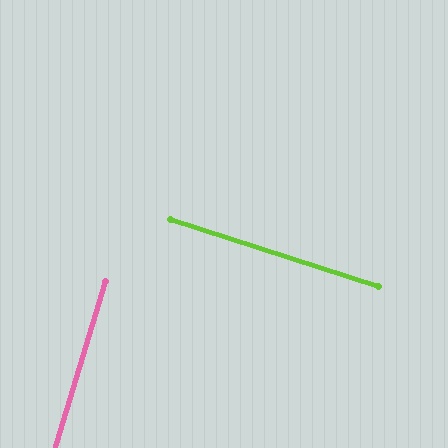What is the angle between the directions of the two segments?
Approximately 89 degrees.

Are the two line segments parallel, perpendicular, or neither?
Perpendicular — they meet at approximately 89°.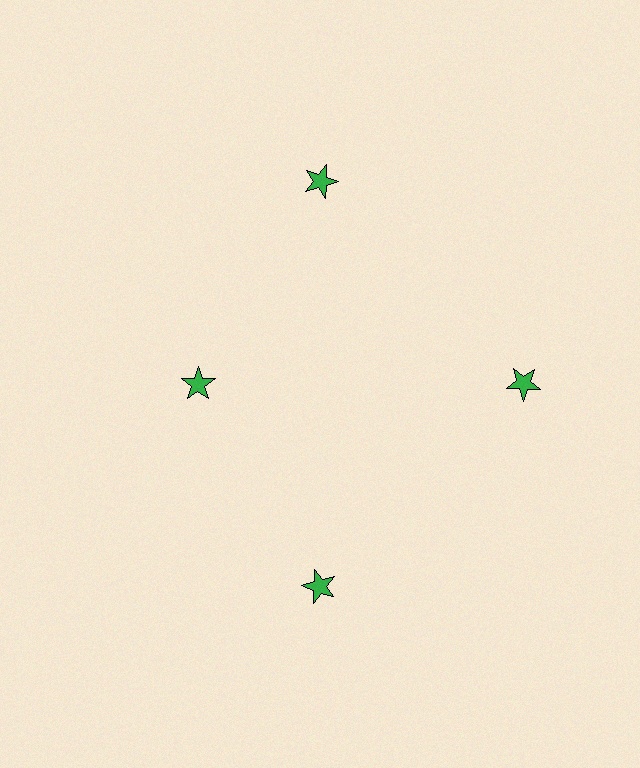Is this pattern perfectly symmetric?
No. The 4 green stars are arranged in a ring, but one element near the 9 o'clock position is pulled inward toward the center, breaking the 4-fold rotational symmetry.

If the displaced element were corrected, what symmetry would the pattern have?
It would have 4-fold rotational symmetry — the pattern would map onto itself every 90 degrees.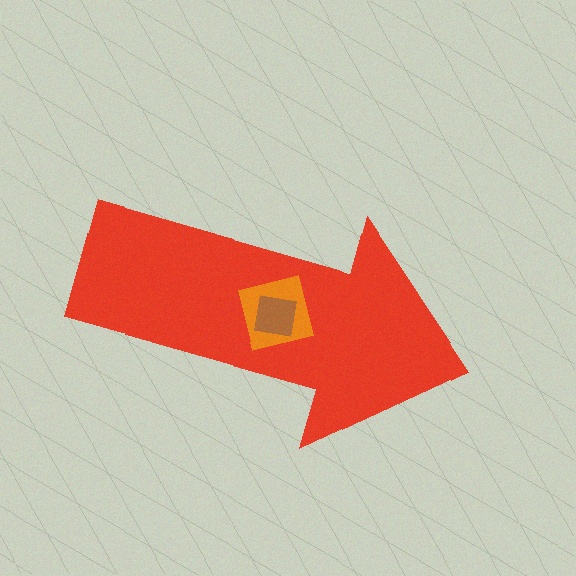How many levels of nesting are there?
3.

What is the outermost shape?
The red arrow.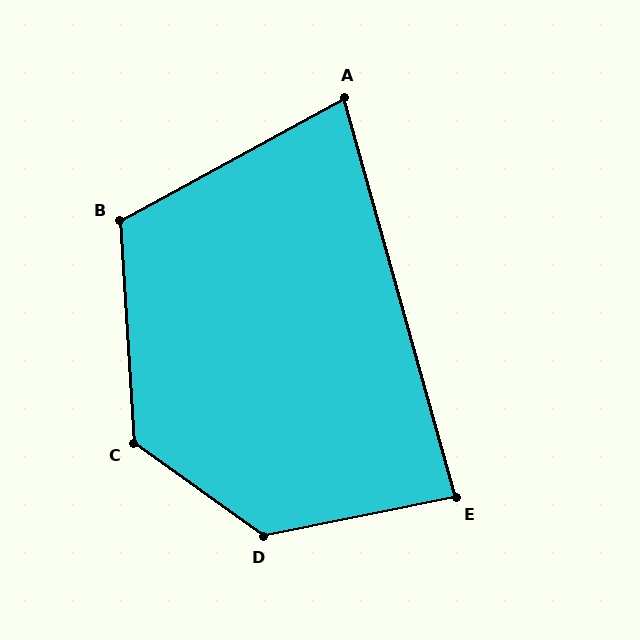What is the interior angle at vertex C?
Approximately 129 degrees (obtuse).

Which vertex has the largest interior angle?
D, at approximately 133 degrees.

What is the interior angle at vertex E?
Approximately 86 degrees (approximately right).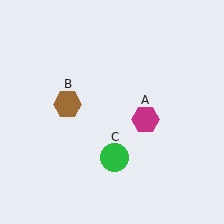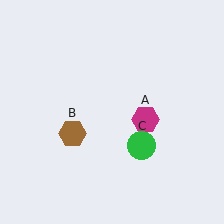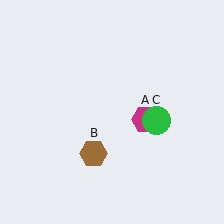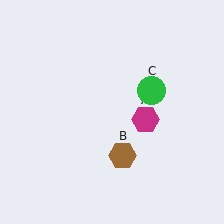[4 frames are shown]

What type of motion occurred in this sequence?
The brown hexagon (object B), green circle (object C) rotated counterclockwise around the center of the scene.